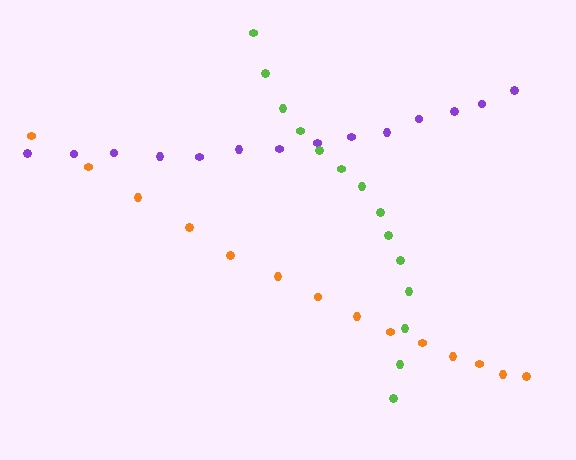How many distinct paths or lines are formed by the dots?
There are 3 distinct paths.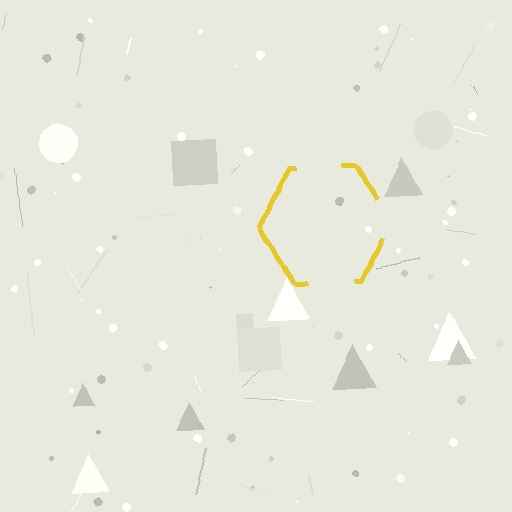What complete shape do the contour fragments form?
The contour fragments form a hexagon.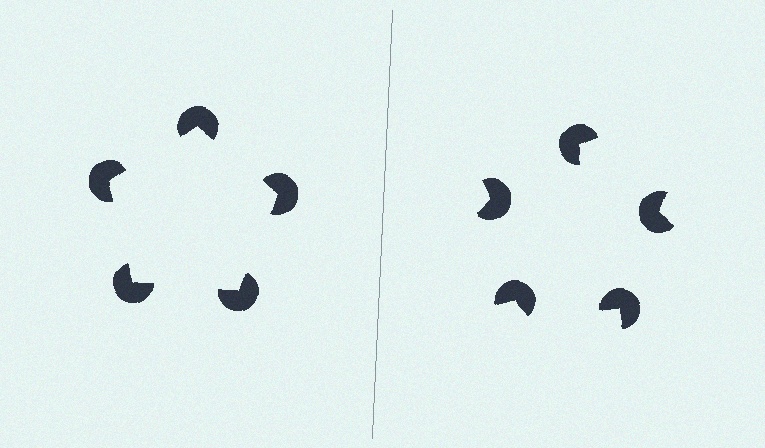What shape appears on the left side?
An illusory pentagon.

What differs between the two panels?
The pac-man discs are positioned identically on both sides; only the wedge orientations differ. On the left they align to a pentagon; on the right they are misaligned.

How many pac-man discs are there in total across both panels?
10 — 5 on each side.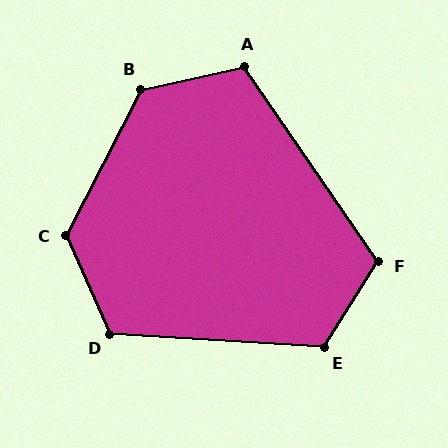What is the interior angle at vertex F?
Approximately 113 degrees (obtuse).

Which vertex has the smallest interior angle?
A, at approximately 112 degrees.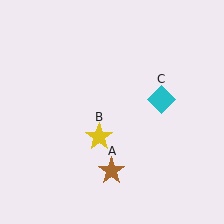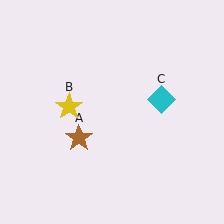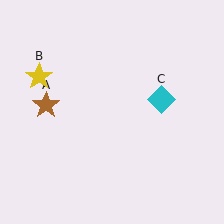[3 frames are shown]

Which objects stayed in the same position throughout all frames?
Cyan diamond (object C) remained stationary.